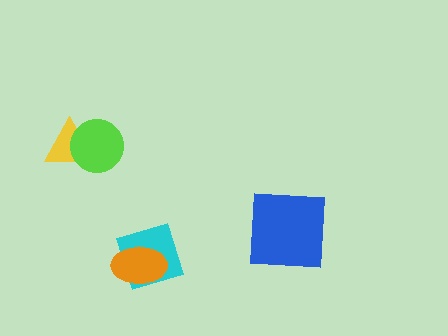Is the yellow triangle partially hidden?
Yes, it is partially covered by another shape.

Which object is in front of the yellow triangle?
The lime circle is in front of the yellow triangle.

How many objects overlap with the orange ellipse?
1 object overlaps with the orange ellipse.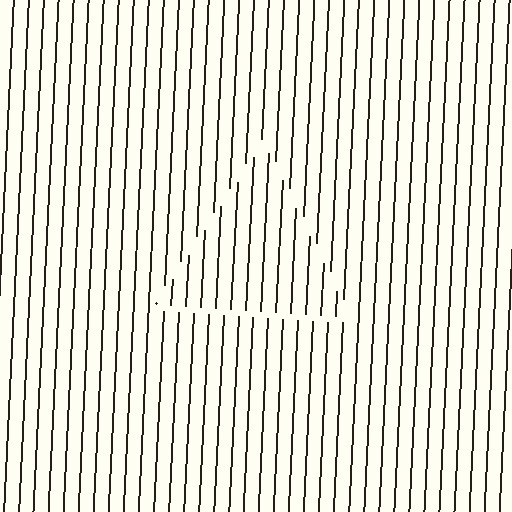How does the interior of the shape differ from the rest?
The interior of the shape contains the same grating, shifted by half a period — the contour is defined by the phase discontinuity where line-ends from the inner and outer gratings abut.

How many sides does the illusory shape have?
3 sides — the line-ends trace a triangle.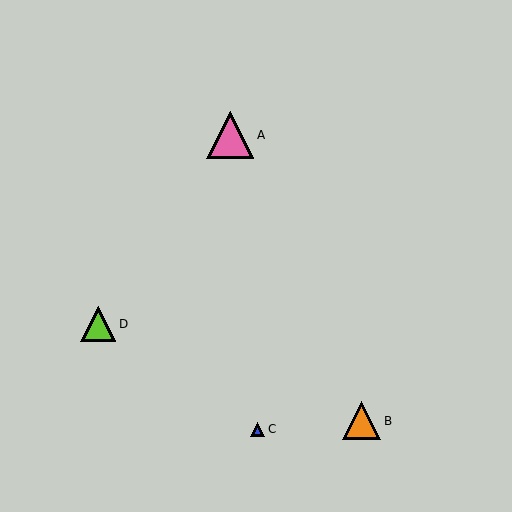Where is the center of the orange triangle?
The center of the orange triangle is at (362, 421).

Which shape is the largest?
The pink triangle (labeled A) is the largest.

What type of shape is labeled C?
Shape C is a blue triangle.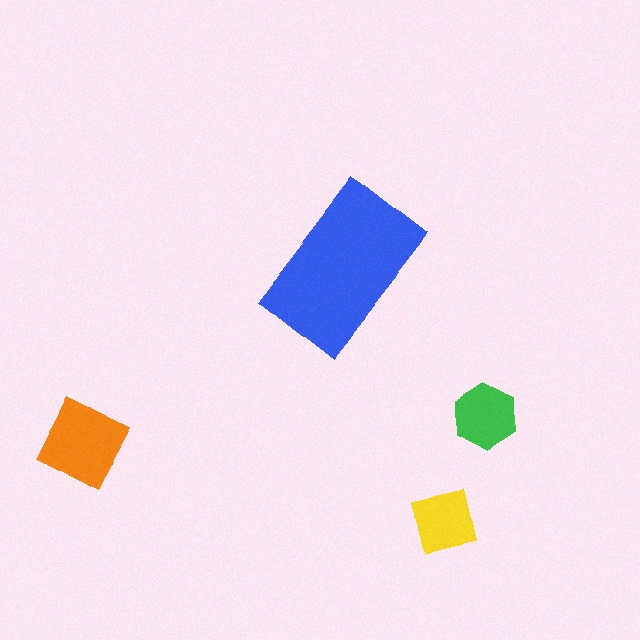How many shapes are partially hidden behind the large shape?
0 shapes are partially hidden.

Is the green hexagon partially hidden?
No, the green hexagon is fully visible.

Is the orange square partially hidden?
No, the orange square is fully visible.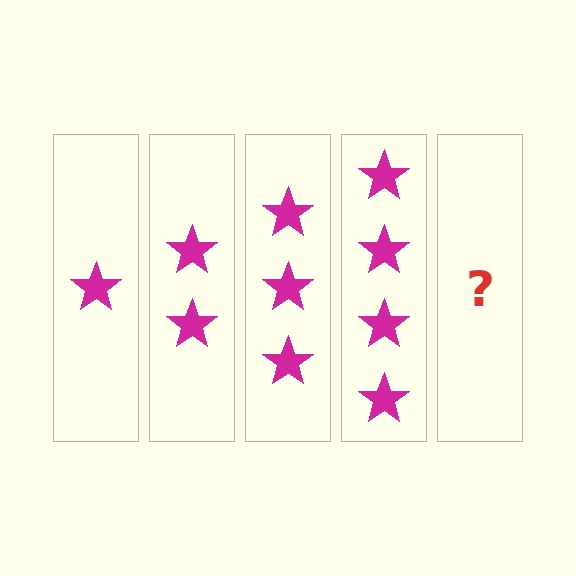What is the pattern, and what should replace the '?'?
The pattern is that each step adds one more star. The '?' should be 5 stars.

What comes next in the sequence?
The next element should be 5 stars.